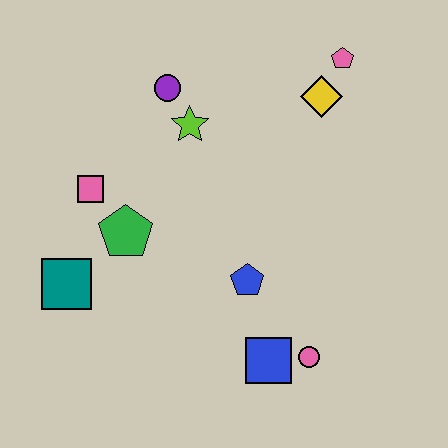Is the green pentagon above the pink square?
No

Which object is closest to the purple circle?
The lime star is closest to the purple circle.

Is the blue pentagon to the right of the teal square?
Yes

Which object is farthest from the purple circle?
The pink circle is farthest from the purple circle.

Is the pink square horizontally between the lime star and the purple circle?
No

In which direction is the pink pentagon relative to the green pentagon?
The pink pentagon is to the right of the green pentagon.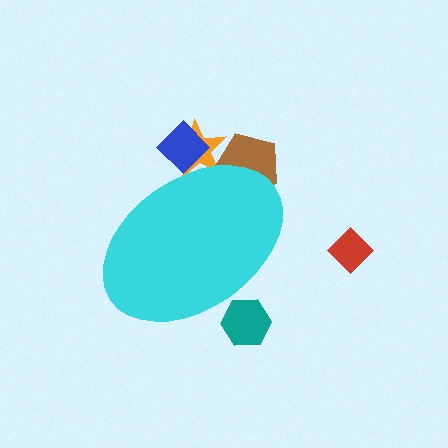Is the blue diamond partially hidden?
Yes, the blue diamond is partially hidden behind the cyan ellipse.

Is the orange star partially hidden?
Yes, the orange star is partially hidden behind the cyan ellipse.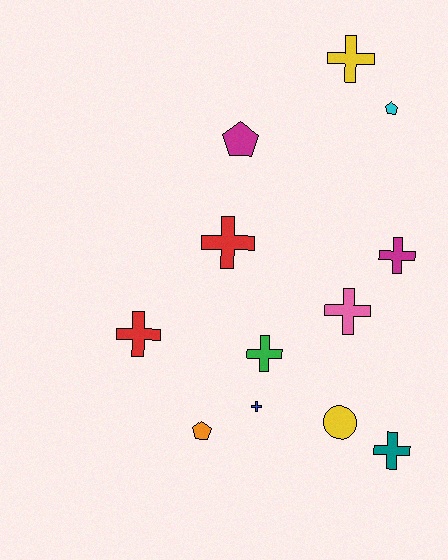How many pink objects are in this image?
There is 1 pink object.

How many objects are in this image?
There are 12 objects.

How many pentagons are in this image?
There are 3 pentagons.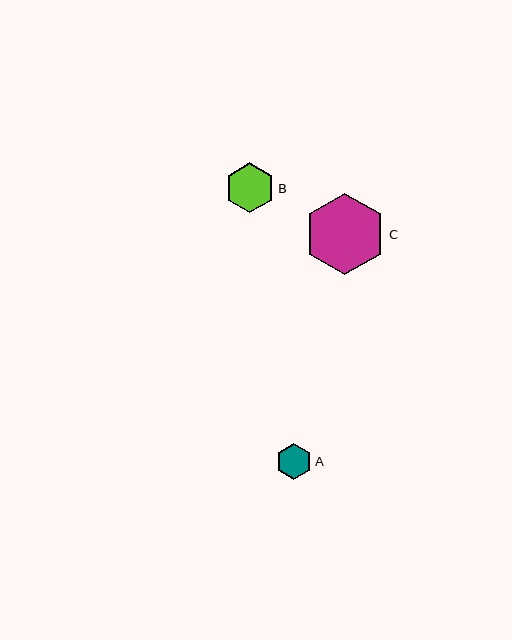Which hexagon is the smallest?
Hexagon A is the smallest with a size of approximately 36 pixels.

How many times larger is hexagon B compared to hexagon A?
Hexagon B is approximately 1.4 times the size of hexagon A.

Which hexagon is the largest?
Hexagon C is the largest with a size of approximately 82 pixels.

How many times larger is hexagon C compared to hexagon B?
Hexagon C is approximately 1.6 times the size of hexagon B.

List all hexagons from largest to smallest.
From largest to smallest: C, B, A.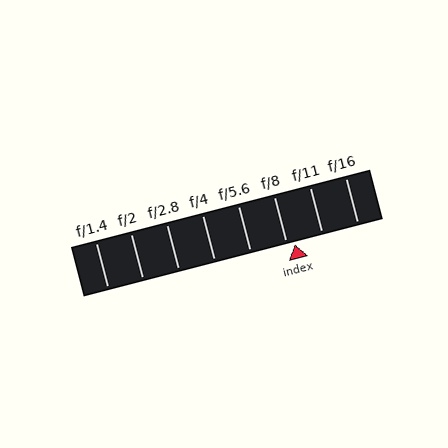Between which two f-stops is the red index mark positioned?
The index mark is between f/8 and f/11.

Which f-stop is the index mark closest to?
The index mark is closest to f/8.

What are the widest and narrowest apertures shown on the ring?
The widest aperture shown is f/1.4 and the narrowest is f/16.